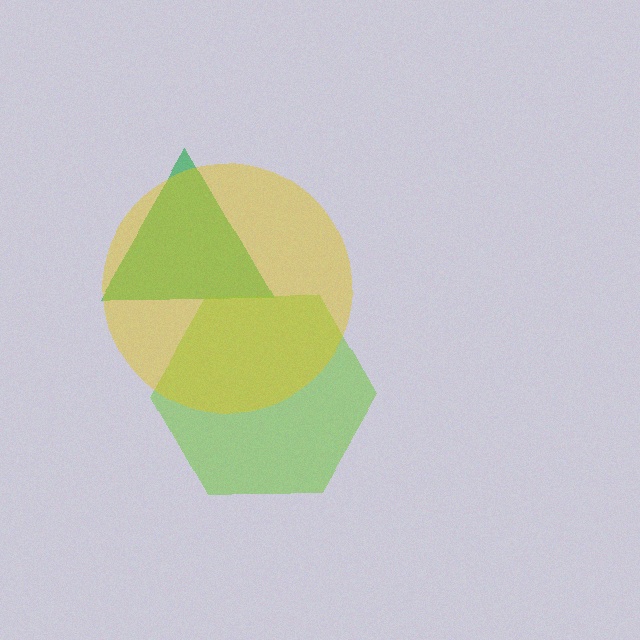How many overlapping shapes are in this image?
There are 3 overlapping shapes in the image.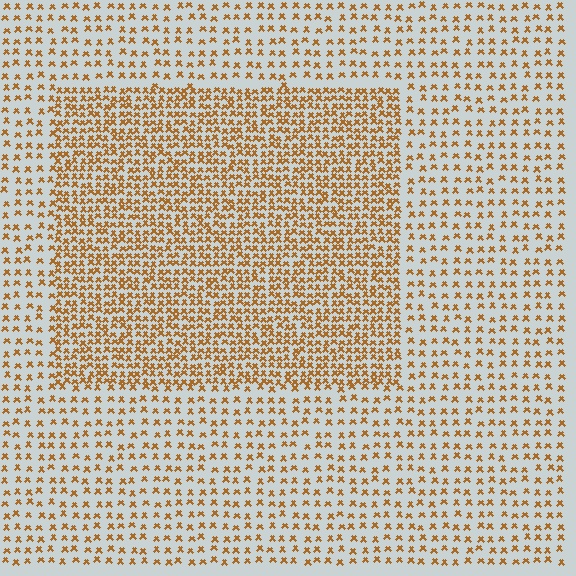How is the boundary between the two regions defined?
The boundary is defined by a change in element density (approximately 2.2x ratio). All elements are the same color, size, and shape.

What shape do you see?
I see a rectangle.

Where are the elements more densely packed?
The elements are more densely packed inside the rectangle boundary.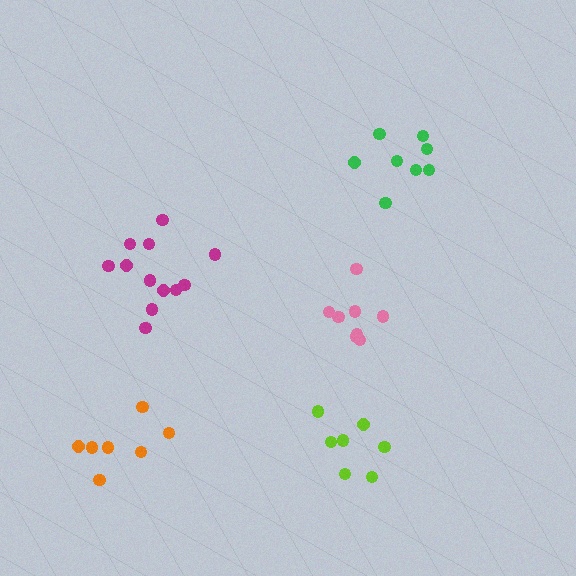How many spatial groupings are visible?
There are 5 spatial groupings.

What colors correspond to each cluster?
The clusters are colored: lime, magenta, orange, pink, green.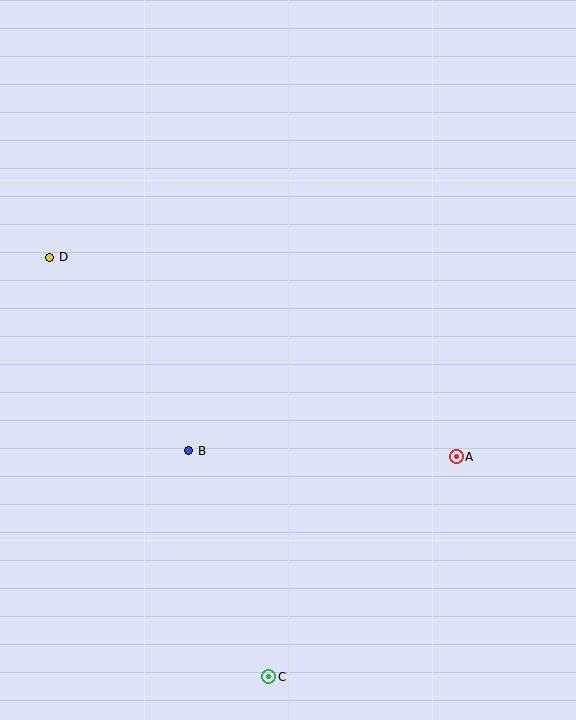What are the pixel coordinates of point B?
Point B is at (189, 451).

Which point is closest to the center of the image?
Point B at (189, 451) is closest to the center.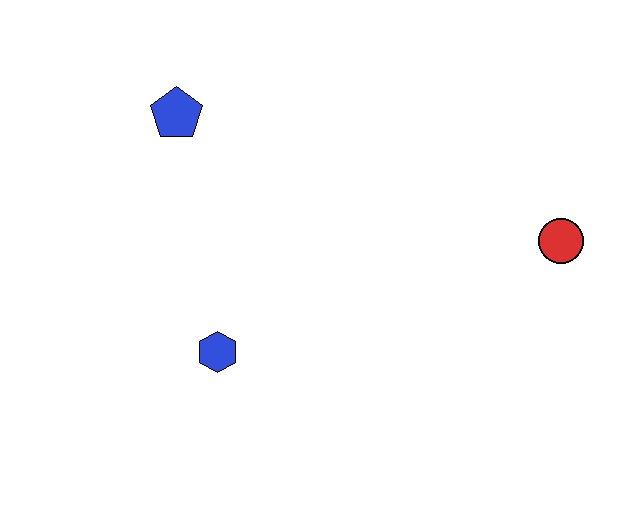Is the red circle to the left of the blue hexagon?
No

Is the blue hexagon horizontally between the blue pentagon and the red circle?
Yes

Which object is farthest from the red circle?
The blue pentagon is farthest from the red circle.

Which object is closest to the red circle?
The blue hexagon is closest to the red circle.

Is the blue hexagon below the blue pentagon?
Yes